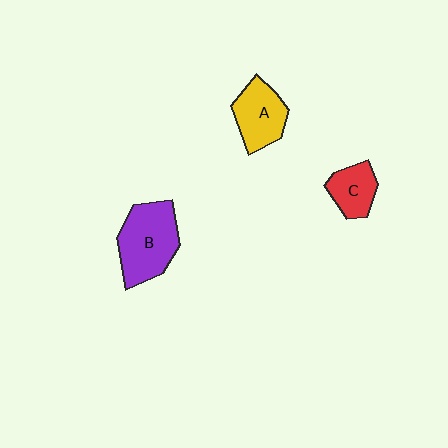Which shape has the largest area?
Shape B (purple).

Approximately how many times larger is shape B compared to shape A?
Approximately 1.4 times.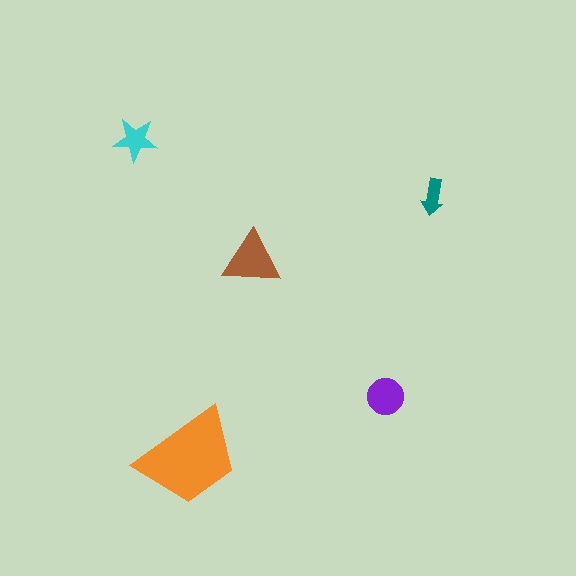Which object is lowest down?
The orange trapezoid is bottommost.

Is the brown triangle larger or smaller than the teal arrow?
Larger.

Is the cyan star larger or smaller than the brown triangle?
Smaller.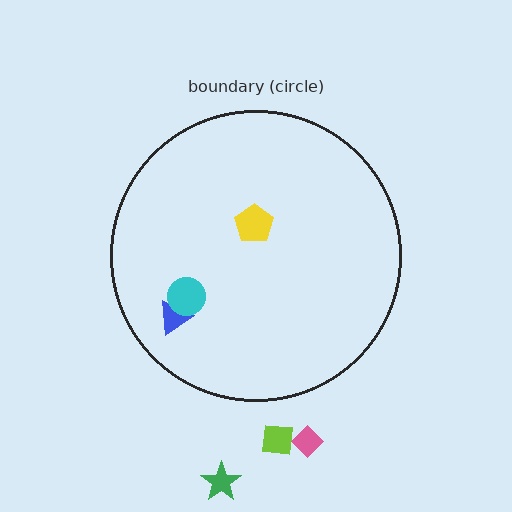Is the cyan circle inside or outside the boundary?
Inside.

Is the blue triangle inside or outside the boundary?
Inside.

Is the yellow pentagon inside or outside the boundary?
Inside.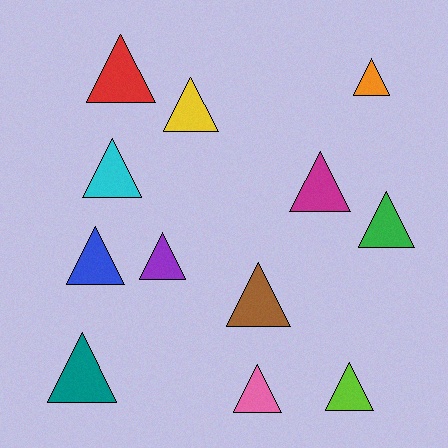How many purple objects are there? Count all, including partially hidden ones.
There is 1 purple object.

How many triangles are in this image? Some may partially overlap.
There are 12 triangles.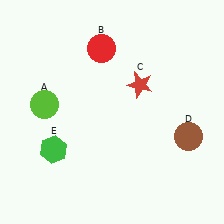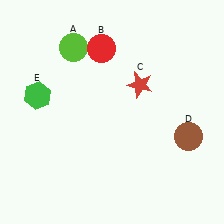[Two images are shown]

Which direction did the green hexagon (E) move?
The green hexagon (E) moved up.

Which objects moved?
The objects that moved are: the lime circle (A), the green hexagon (E).